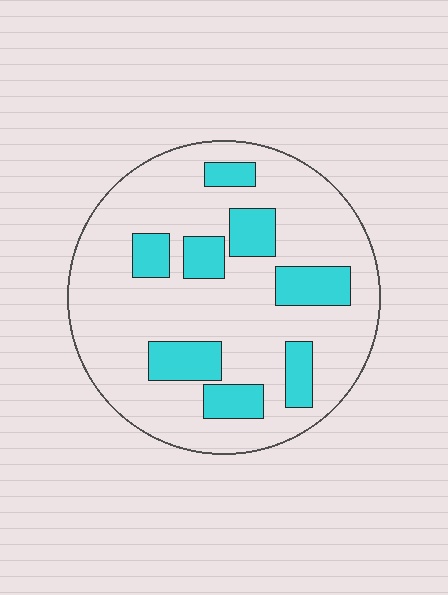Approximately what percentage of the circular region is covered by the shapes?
Approximately 20%.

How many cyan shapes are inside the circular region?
8.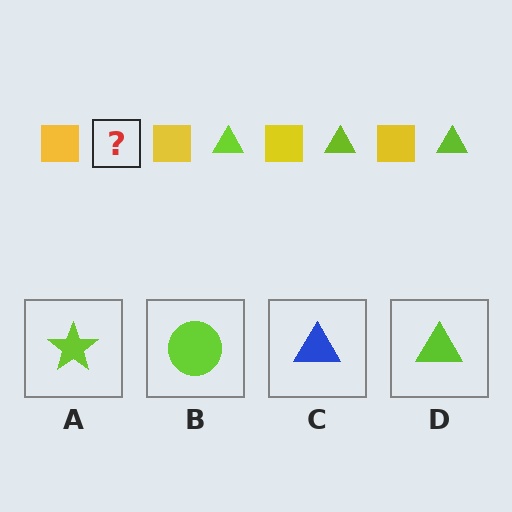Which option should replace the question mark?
Option D.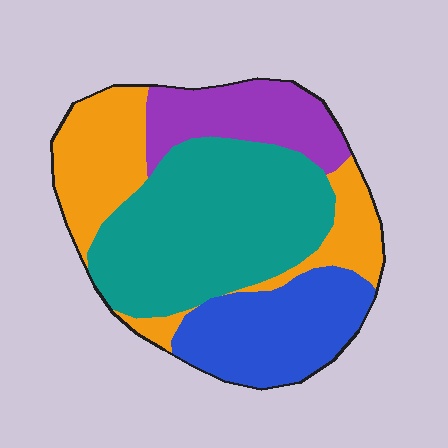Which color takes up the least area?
Purple, at roughly 15%.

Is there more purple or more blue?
Blue.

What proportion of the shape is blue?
Blue covers 21% of the shape.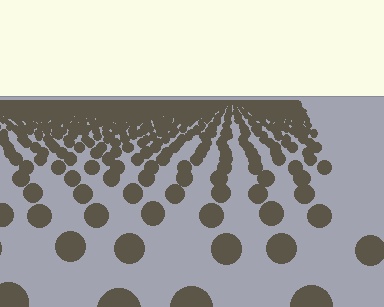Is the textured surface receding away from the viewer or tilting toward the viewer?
The surface is receding away from the viewer. Texture elements get smaller and denser toward the top.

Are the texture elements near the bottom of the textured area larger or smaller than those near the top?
Larger. Near the bottom, elements are closer to the viewer and appear at a bigger on-screen size.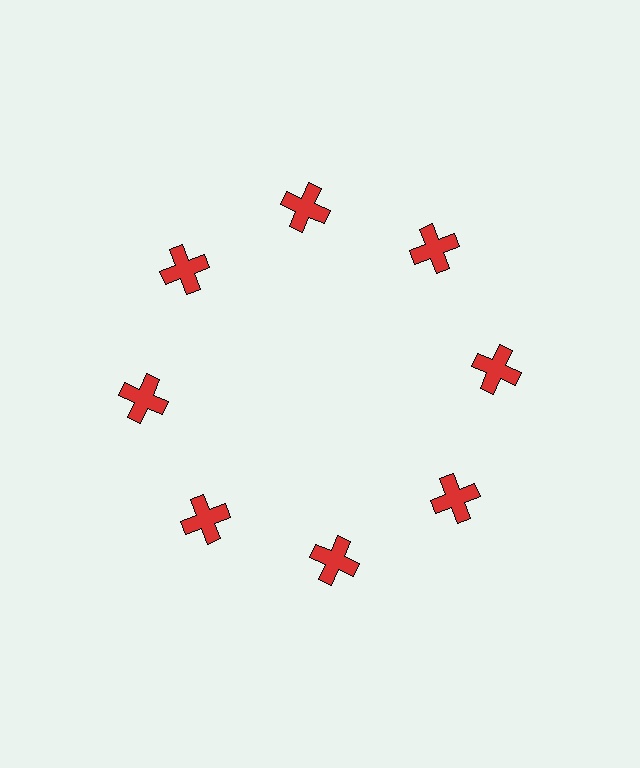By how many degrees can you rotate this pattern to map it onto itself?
The pattern maps onto itself every 45 degrees of rotation.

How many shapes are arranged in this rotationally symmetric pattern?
There are 8 shapes, arranged in 8 groups of 1.